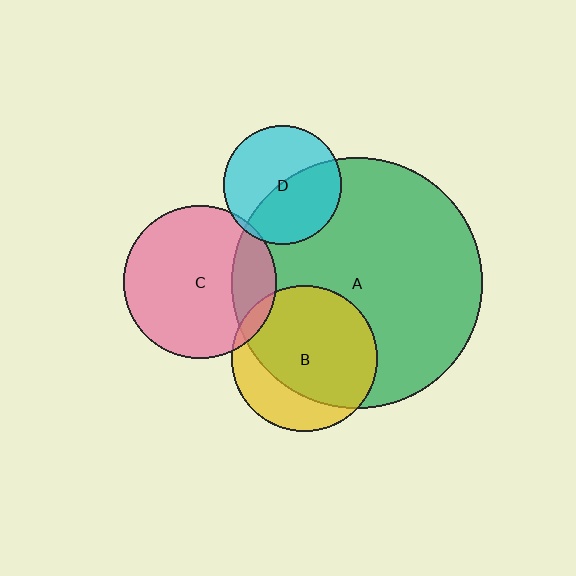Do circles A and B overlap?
Yes.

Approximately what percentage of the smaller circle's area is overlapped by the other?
Approximately 70%.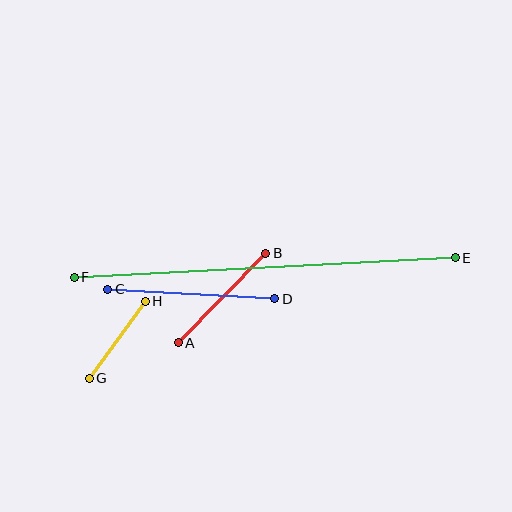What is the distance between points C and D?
The distance is approximately 167 pixels.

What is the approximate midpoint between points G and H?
The midpoint is at approximately (117, 340) pixels.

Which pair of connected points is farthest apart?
Points E and F are farthest apart.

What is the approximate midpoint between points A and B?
The midpoint is at approximately (222, 298) pixels.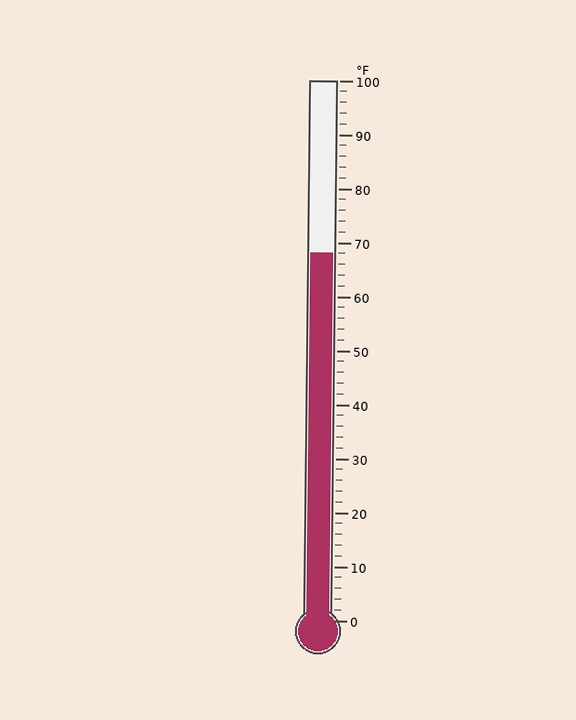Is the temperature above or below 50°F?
The temperature is above 50°F.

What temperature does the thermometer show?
The thermometer shows approximately 68°F.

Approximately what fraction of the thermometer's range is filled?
The thermometer is filled to approximately 70% of its range.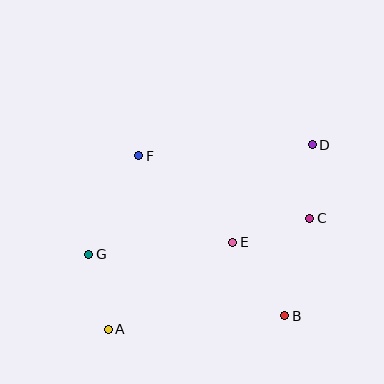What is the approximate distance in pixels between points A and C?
The distance between A and C is approximately 230 pixels.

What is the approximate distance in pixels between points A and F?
The distance between A and F is approximately 176 pixels.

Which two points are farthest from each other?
Points A and D are farthest from each other.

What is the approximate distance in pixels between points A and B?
The distance between A and B is approximately 177 pixels.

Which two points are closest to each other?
Points C and D are closest to each other.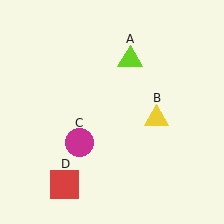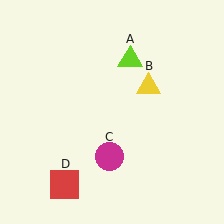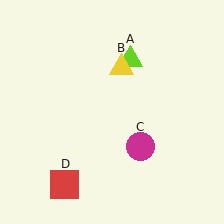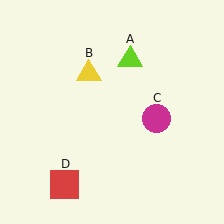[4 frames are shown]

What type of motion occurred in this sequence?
The yellow triangle (object B), magenta circle (object C) rotated counterclockwise around the center of the scene.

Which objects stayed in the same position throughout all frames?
Lime triangle (object A) and red square (object D) remained stationary.